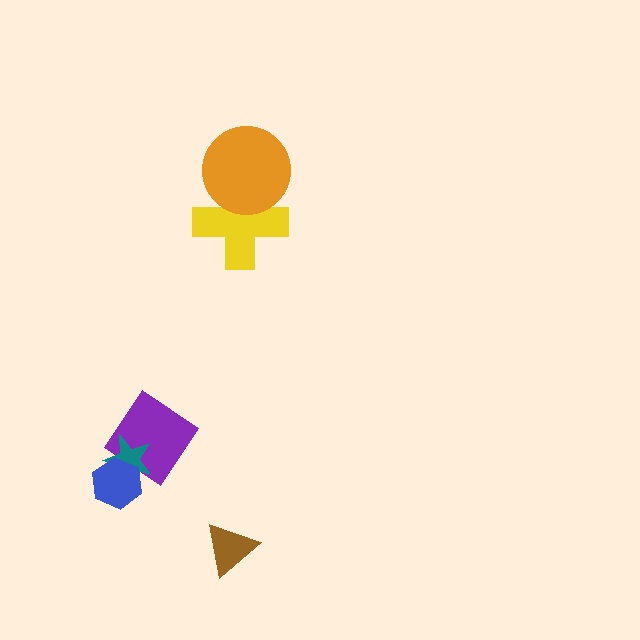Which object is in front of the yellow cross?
The orange circle is in front of the yellow cross.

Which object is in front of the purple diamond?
The teal star is in front of the purple diamond.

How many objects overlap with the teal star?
2 objects overlap with the teal star.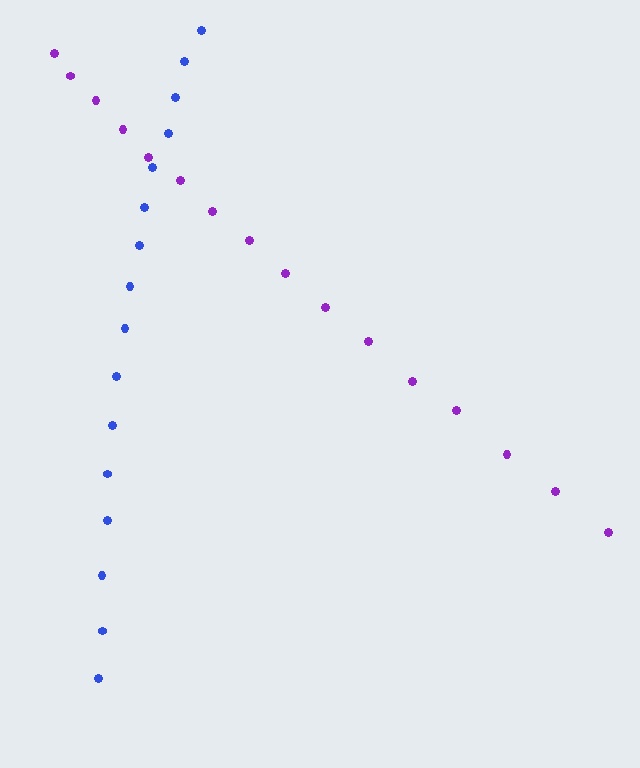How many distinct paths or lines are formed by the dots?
There are 2 distinct paths.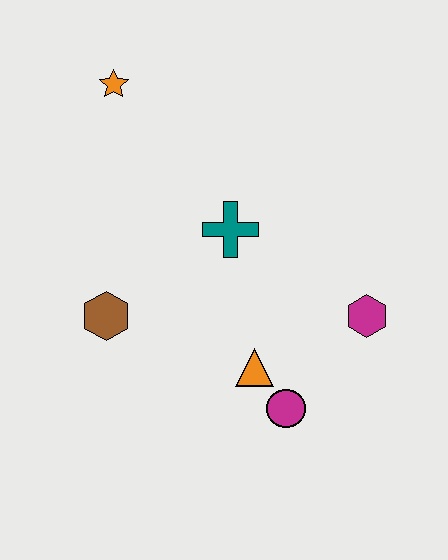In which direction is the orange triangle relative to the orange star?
The orange triangle is below the orange star.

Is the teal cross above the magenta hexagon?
Yes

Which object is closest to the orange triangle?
The magenta circle is closest to the orange triangle.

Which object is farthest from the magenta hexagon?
The orange star is farthest from the magenta hexagon.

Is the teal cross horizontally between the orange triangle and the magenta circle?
No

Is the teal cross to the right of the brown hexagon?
Yes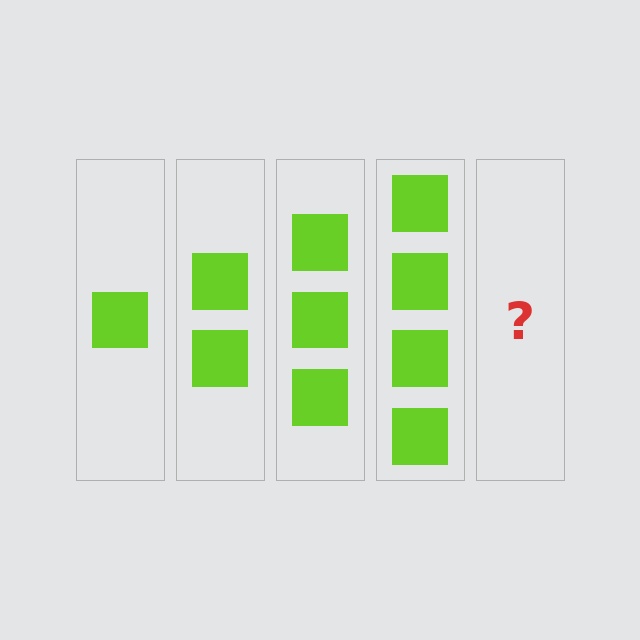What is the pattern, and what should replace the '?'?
The pattern is that each step adds one more square. The '?' should be 5 squares.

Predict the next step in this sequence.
The next step is 5 squares.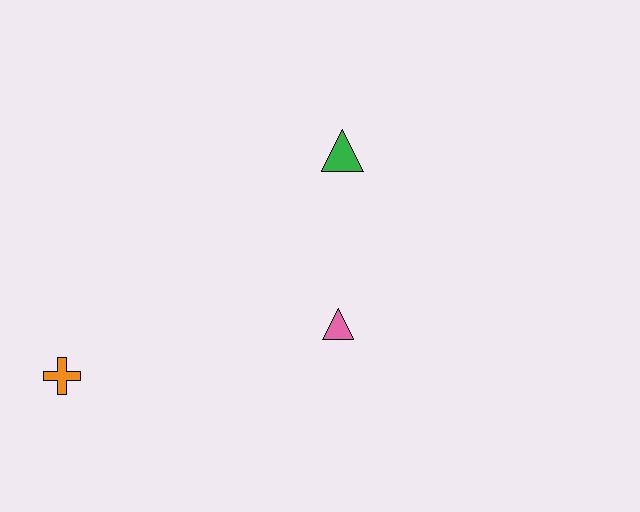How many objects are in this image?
There are 3 objects.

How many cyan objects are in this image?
There are no cyan objects.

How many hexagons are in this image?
There are no hexagons.